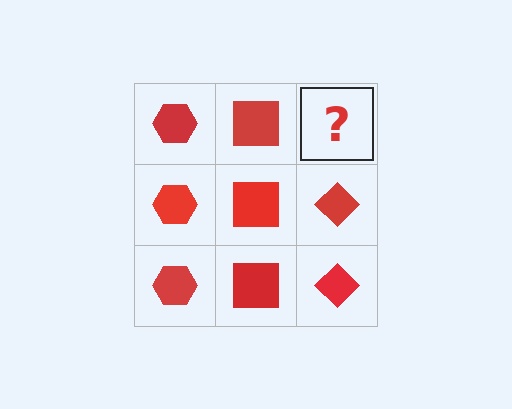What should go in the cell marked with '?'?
The missing cell should contain a red diamond.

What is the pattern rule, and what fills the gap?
The rule is that each column has a consistent shape. The gap should be filled with a red diamond.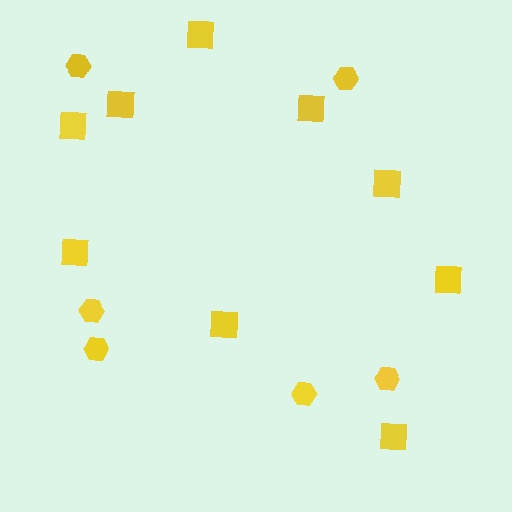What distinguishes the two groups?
There are 2 groups: one group of hexagons (6) and one group of squares (9).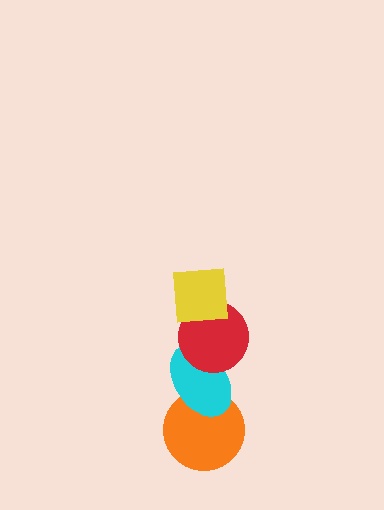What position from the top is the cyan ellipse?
The cyan ellipse is 3rd from the top.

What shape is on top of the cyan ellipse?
The red circle is on top of the cyan ellipse.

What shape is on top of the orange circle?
The cyan ellipse is on top of the orange circle.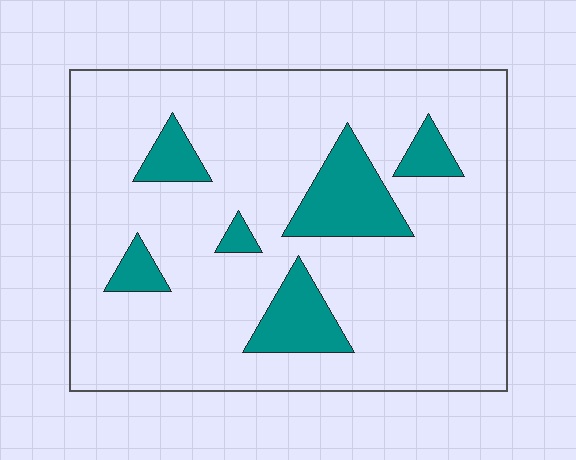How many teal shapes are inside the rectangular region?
6.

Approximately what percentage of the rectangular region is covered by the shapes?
Approximately 15%.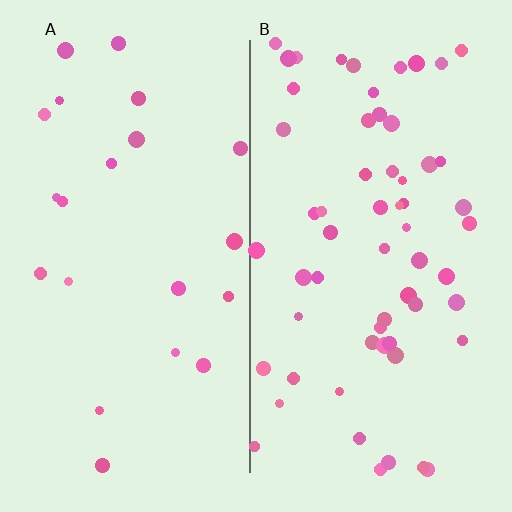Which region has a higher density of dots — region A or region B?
B (the right).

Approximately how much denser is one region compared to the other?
Approximately 2.9× — region B over region A.